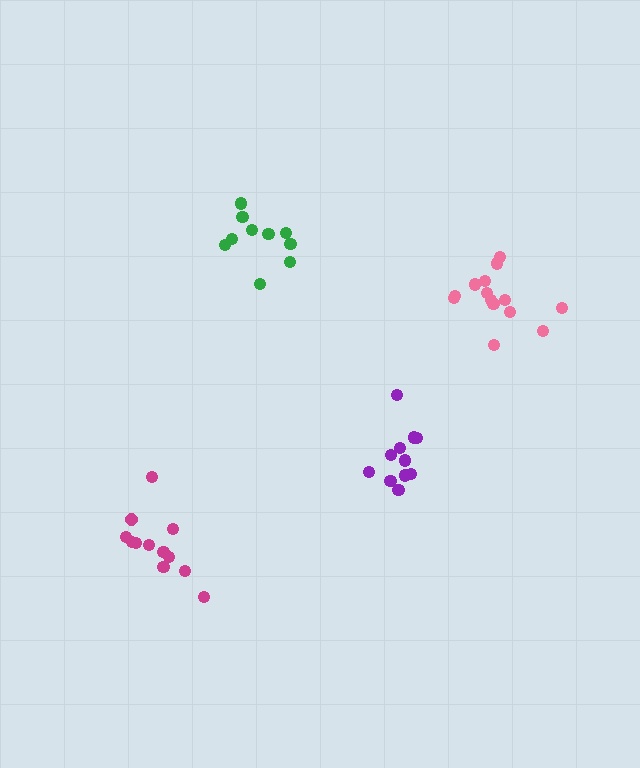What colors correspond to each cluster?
The clusters are colored: magenta, purple, pink, green.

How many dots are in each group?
Group 1: 12 dots, Group 2: 11 dots, Group 3: 14 dots, Group 4: 10 dots (47 total).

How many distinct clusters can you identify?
There are 4 distinct clusters.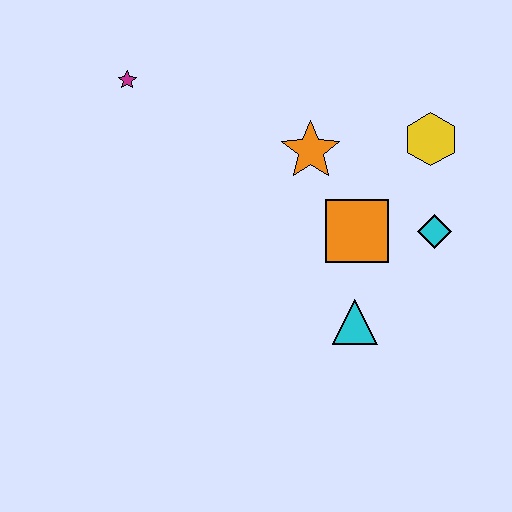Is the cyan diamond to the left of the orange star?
No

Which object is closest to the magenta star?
The orange star is closest to the magenta star.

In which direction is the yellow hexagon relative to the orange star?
The yellow hexagon is to the right of the orange star.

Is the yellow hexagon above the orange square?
Yes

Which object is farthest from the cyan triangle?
The magenta star is farthest from the cyan triangle.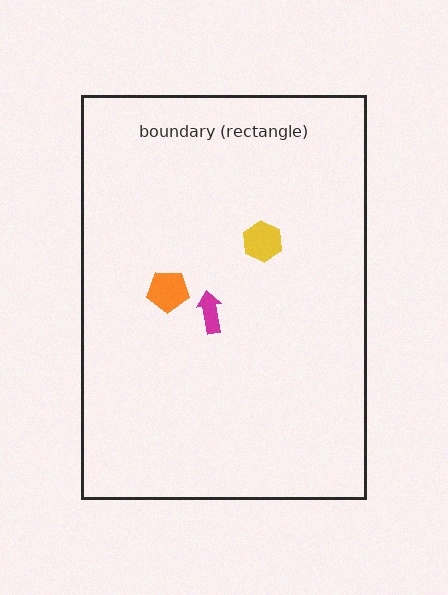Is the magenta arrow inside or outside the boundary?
Inside.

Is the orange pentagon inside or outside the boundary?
Inside.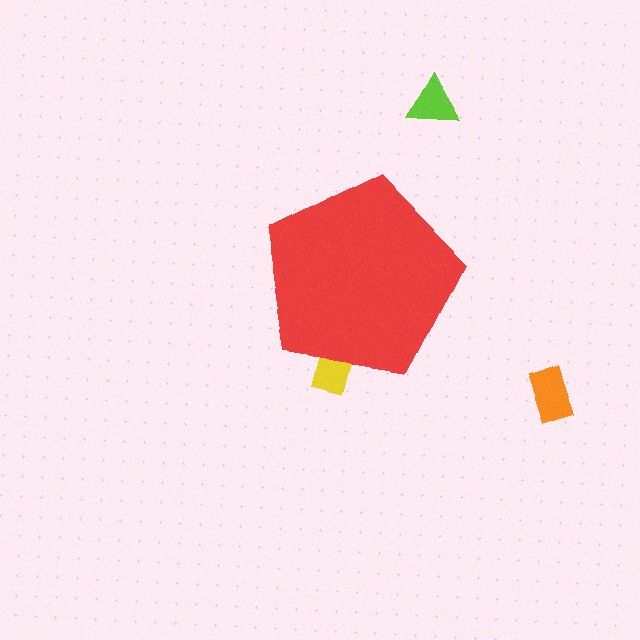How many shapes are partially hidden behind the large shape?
1 shape is partially hidden.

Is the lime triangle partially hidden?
No, the lime triangle is fully visible.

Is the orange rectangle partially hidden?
No, the orange rectangle is fully visible.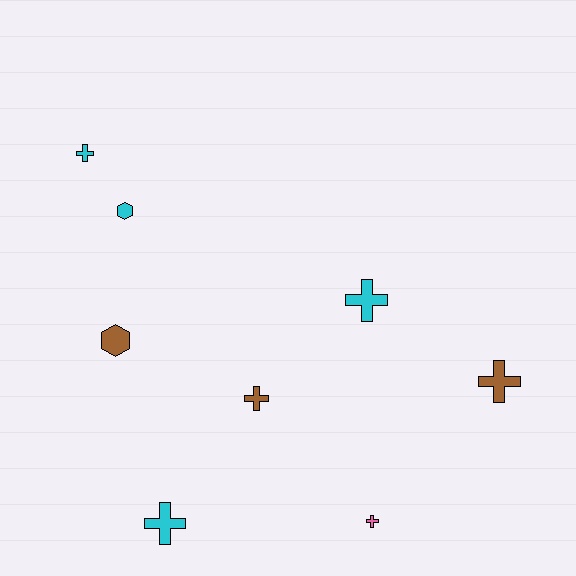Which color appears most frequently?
Cyan, with 4 objects.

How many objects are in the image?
There are 8 objects.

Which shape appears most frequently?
Cross, with 6 objects.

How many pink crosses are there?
There is 1 pink cross.